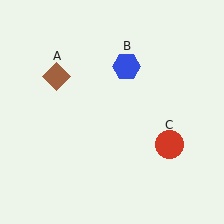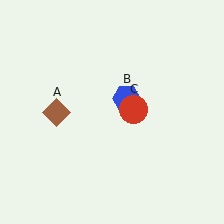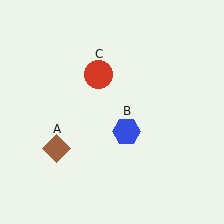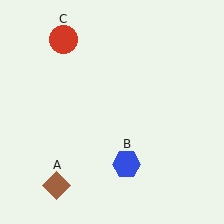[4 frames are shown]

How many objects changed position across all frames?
3 objects changed position: brown diamond (object A), blue hexagon (object B), red circle (object C).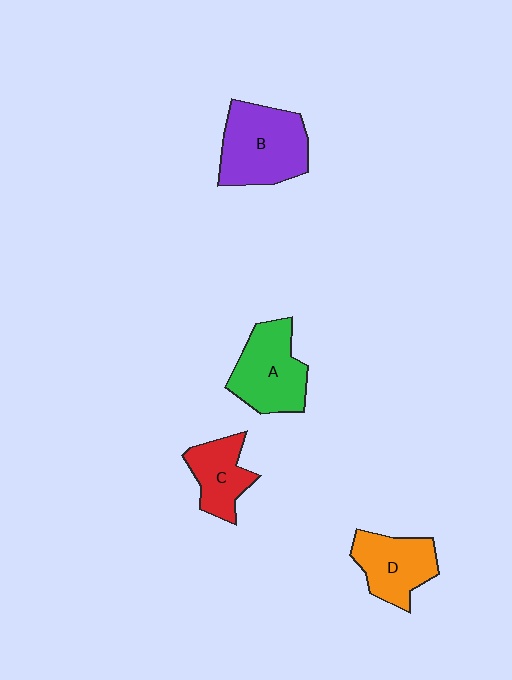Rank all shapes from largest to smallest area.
From largest to smallest: B (purple), A (green), D (orange), C (red).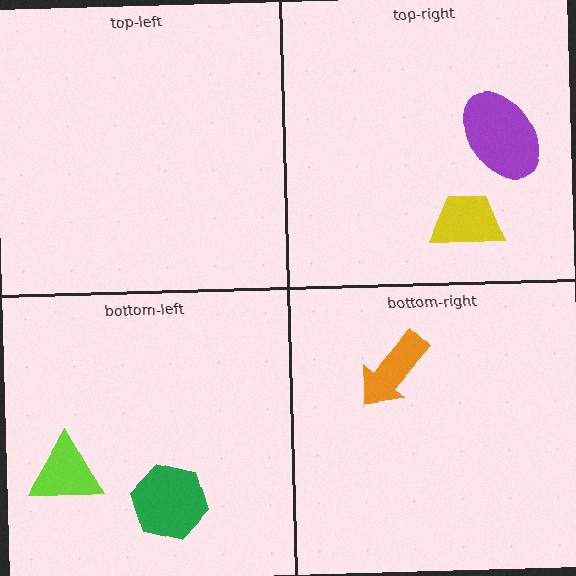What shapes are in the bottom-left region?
The lime triangle, the green hexagon.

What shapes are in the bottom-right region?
The orange arrow.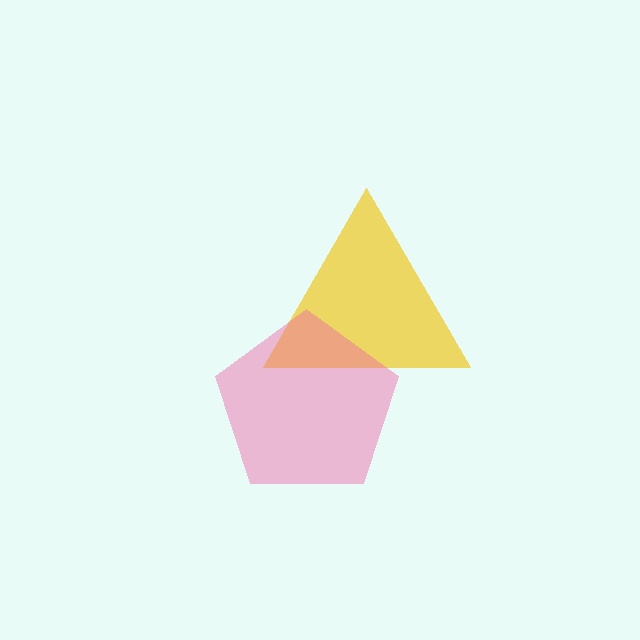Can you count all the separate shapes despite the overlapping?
Yes, there are 2 separate shapes.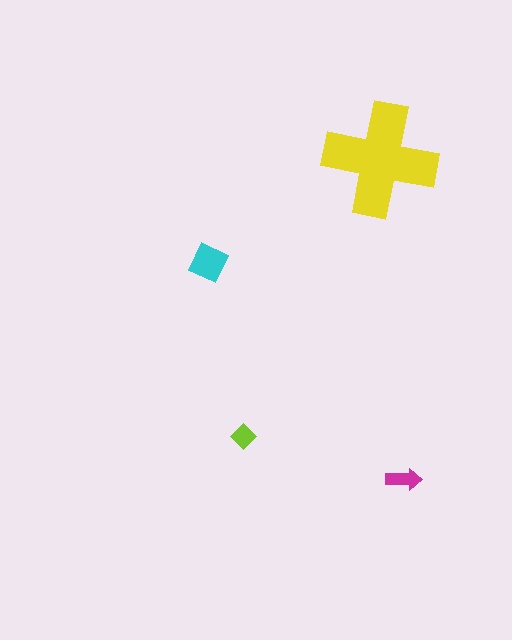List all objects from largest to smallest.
The yellow cross, the cyan square, the magenta arrow, the lime diamond.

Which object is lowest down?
The magenta arrow is bottommost.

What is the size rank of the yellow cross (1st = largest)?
1st.